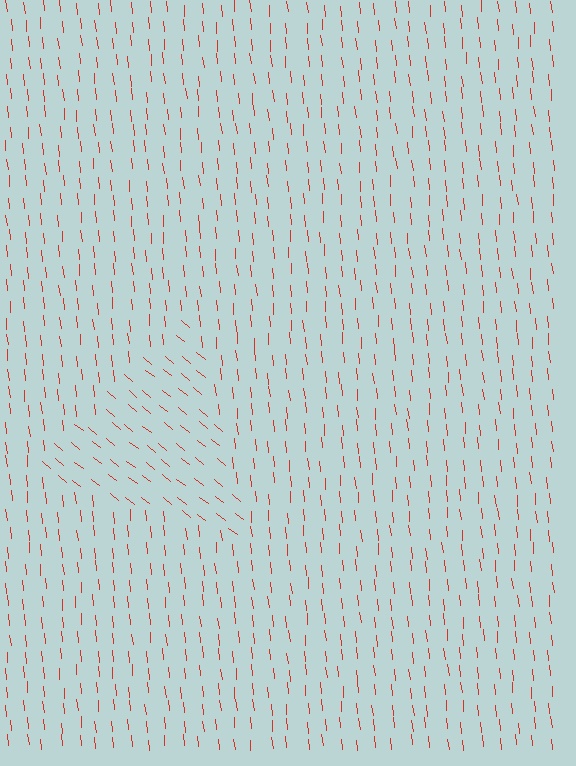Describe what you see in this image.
The image is filled with small red line segments. A triangle region in the image has lines oriented differently from the surrounding lines, creating a visible texture boundary.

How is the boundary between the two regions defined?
The boundary is defined purely by a change in line orientation (approximately 45 degrees difference). All lines are the same color and thickness.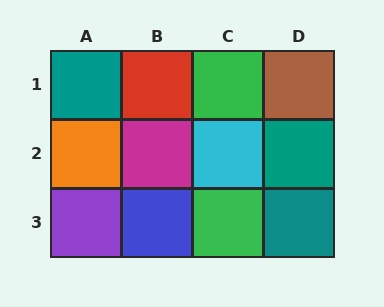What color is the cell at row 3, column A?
Purple.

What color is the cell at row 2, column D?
Teal.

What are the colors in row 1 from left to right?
Teal, red, green, brown.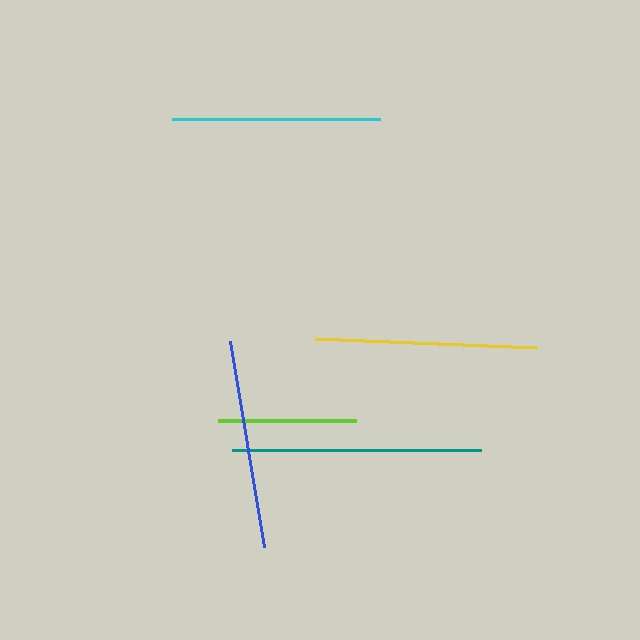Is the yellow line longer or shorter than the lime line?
The yellow line is longer than the lime line.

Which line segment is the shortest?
The lime line is the shortest at approximately 138 pixels.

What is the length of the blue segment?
The blue segment is approximately 209 pixels long.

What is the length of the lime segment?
The lime segment is approximately 138 pixels long.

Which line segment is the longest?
The teal line is the longest at approximately 250 pixels.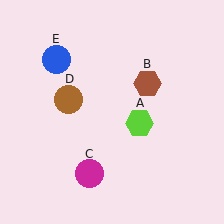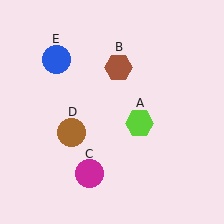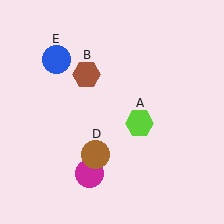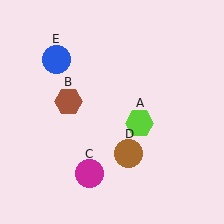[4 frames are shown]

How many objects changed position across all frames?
2 objects changed position: brown hexagon (object B), brown circle (object D).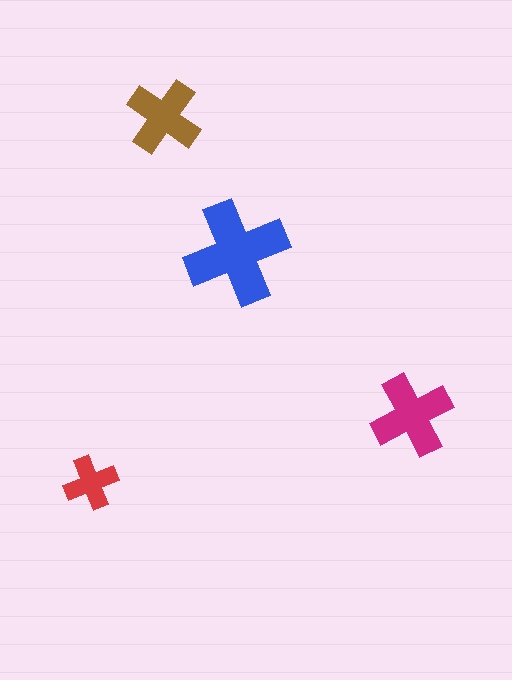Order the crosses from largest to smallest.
the blue one, the magenta one, the brown one, the red one.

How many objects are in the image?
There are 4 objects in the image.